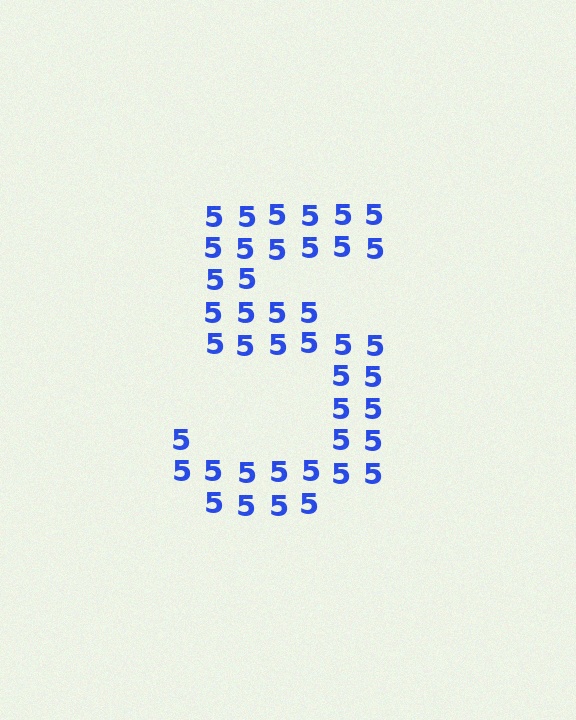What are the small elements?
The small elements are digit 5's.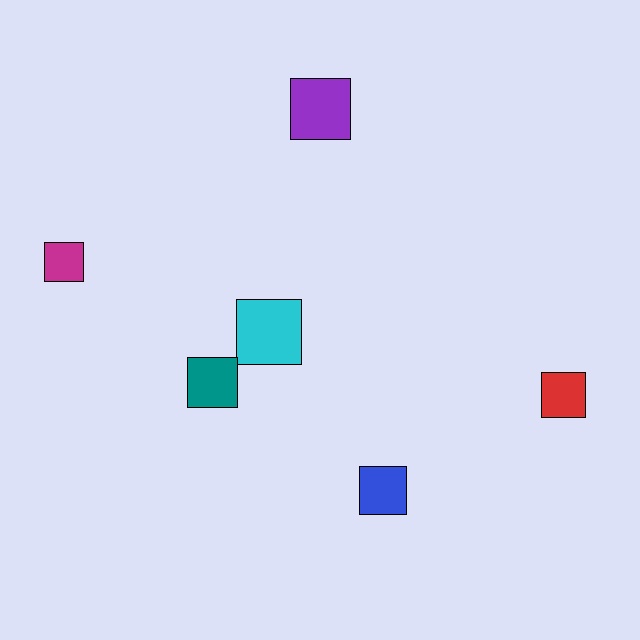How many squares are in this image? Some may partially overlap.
There are 6 squares.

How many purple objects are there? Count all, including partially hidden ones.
There is 1 purple object.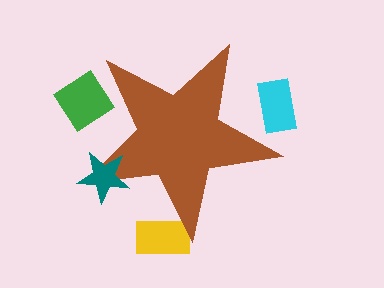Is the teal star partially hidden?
No, the teal star is fully visible.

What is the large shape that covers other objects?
A brown star.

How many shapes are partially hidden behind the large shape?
3 shapes are partially hidden.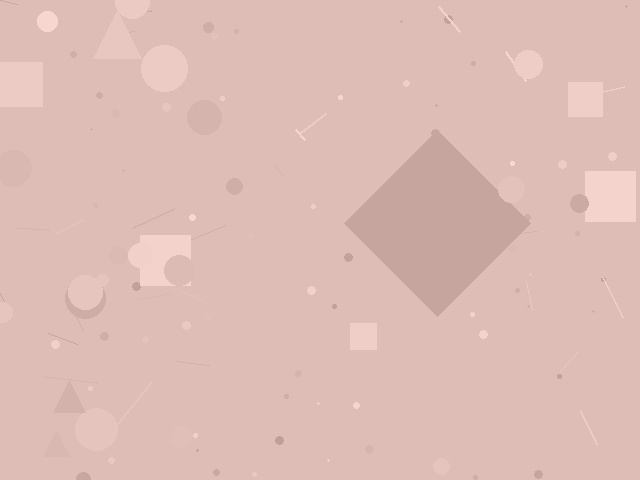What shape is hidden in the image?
A diamond is hidden in the image.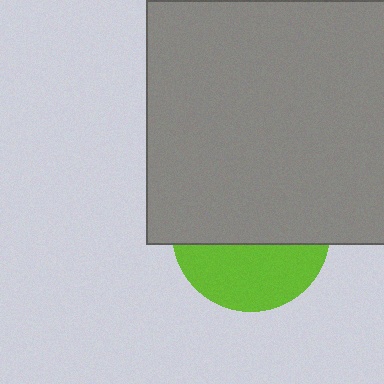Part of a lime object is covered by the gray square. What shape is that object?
It is a circle.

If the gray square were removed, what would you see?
You would see the complete lime circle.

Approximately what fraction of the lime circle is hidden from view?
Roughly 60% of the lime circle is hidden behind the gray square.